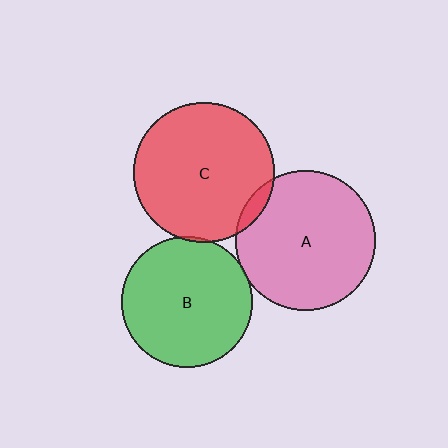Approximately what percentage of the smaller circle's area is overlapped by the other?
Approximately 5%.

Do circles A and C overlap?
Yes.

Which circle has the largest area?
Circle C (red).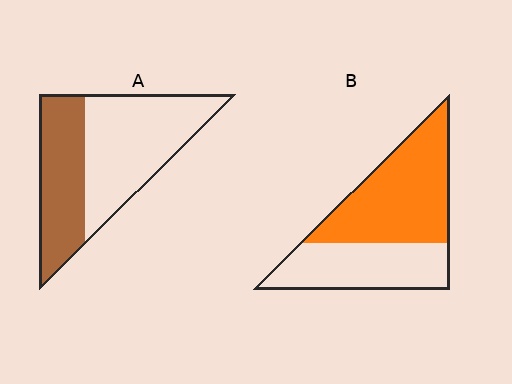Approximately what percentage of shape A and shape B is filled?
A is approximately 40% and B is approximately 60%.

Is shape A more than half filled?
No.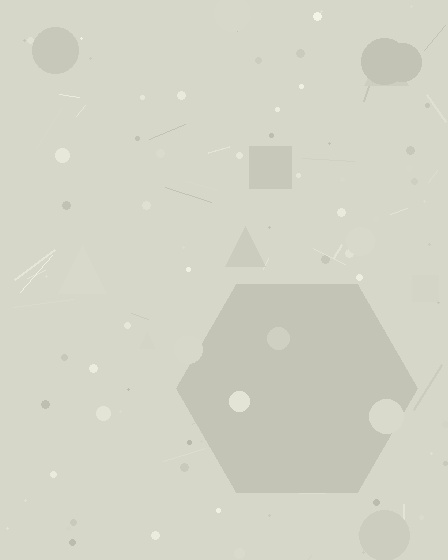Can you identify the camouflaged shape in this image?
The camouflaged shape is a hexagon.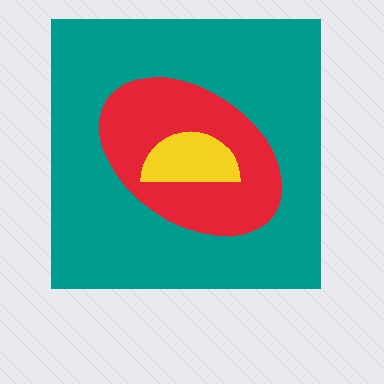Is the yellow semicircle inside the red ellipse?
Yes.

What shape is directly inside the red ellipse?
The yellow semicircle.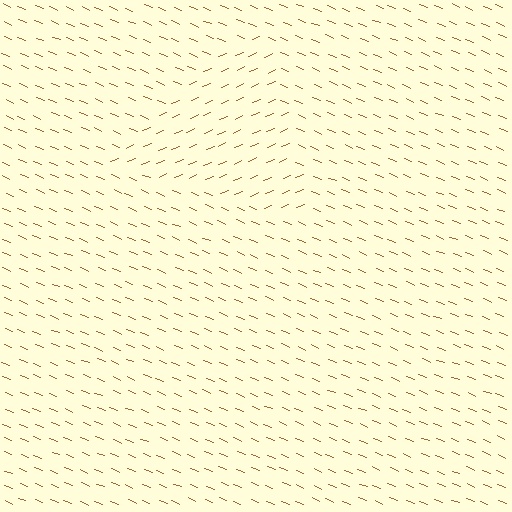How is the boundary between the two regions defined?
The boundary is defined purely by a change in line orientation (approximately 45 degrees difference). All lines are the same color and thickness.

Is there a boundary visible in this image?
Yes, there is a texture boundary formed by a change in line orientation.